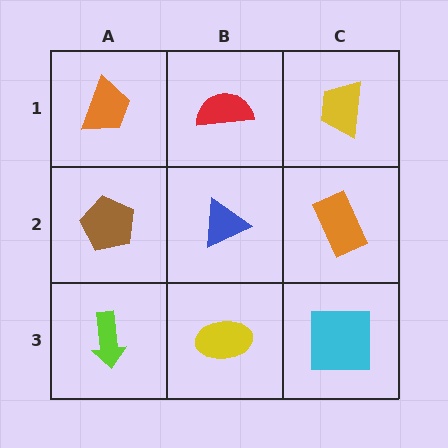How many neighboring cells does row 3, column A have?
2.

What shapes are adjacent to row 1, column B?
A blue triangle (row 2, column B), an orange trapezoid (row 1, column A), a yellow trapezoid (row 1, column C).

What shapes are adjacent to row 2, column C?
A yellow trapezoid (row 1, column C), a cyan square (row 3, column C), a blue triangle (row 2, column B).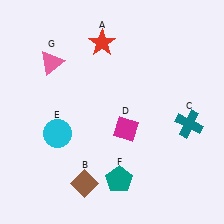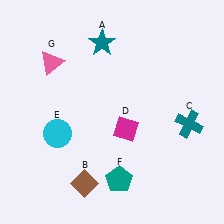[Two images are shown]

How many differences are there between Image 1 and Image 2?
There is 1 difference between the two images.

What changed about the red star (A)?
In Image 1, A is red. In Image 2, it changed to teal.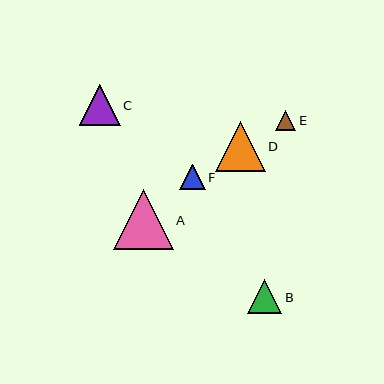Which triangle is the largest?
Triangle A is the largest with a size of approximately 60 pixels.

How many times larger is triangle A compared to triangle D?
Triangle A is approximately 1.2 times the size of triangle D.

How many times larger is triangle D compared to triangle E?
Triangle D is approximately 2.4 times the size of triangle E.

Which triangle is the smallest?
Triangle E is the smallest with a size of approximately 20 pixels.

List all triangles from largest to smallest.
From largest to smallest: A, D, C, B, F, E.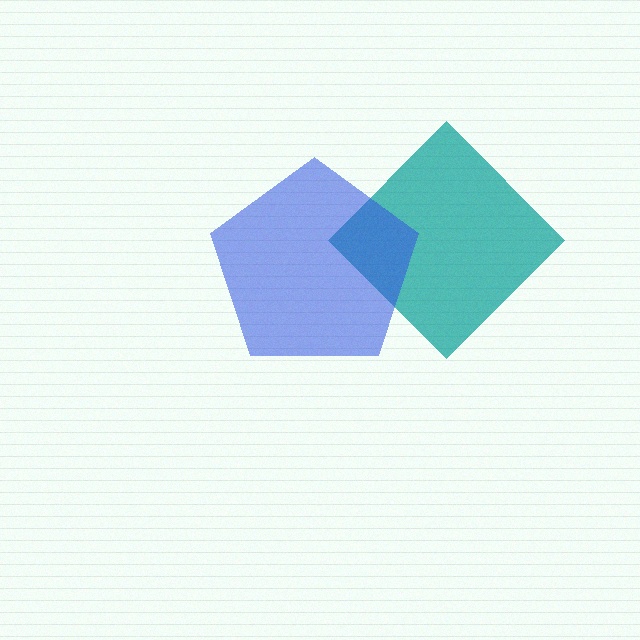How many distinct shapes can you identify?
There are 2 distinct shapes: a teal diamond, a blue pentagon.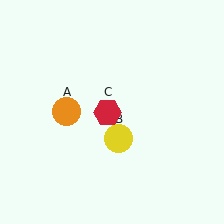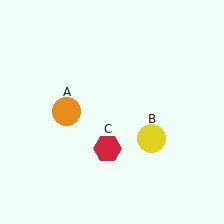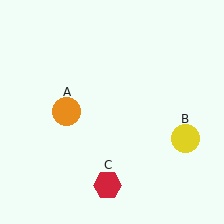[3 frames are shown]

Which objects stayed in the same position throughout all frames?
Orange circle (object A) remained stationary.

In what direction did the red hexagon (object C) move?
The red hexagon (object C) moved down.